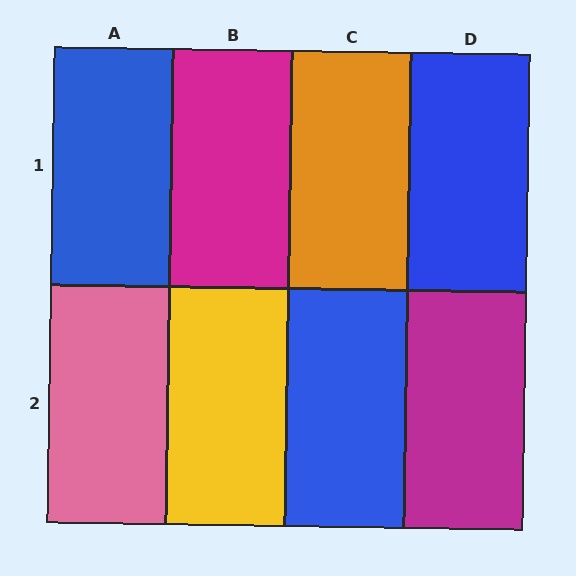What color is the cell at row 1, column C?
Orange.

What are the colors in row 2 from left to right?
Pink, yellow, blue, magenta.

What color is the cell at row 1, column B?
Magenta.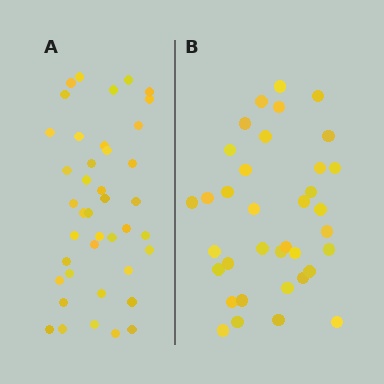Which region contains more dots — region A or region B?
Region A (the left region) has more dots.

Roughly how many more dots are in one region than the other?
Region A has about 5 more dots than region B.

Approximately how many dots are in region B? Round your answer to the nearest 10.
About 40 dots. (The exact count is 36, which rounds to 40.)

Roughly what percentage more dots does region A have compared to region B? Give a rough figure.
About 15% more.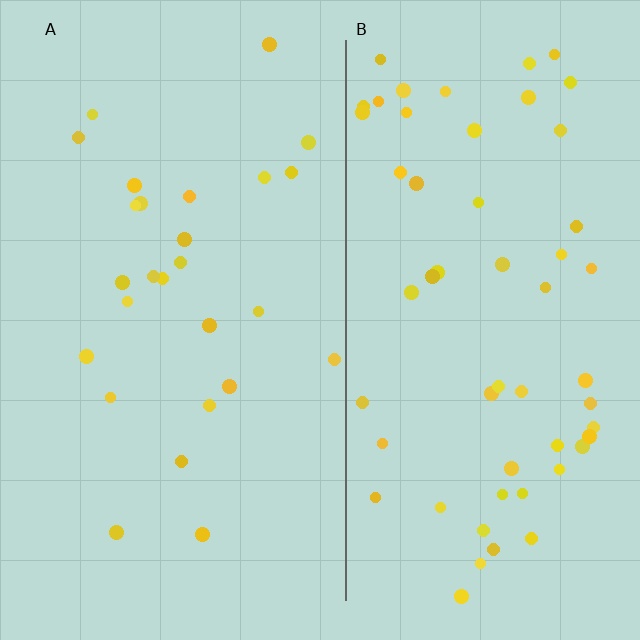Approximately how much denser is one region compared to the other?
Approximately 2.1× — region B over region A.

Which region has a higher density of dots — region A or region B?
B (the right).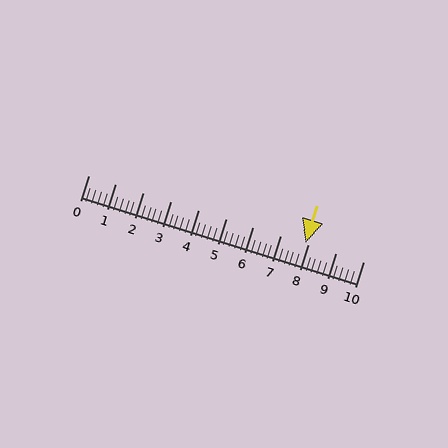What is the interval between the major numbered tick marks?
The major tick marks are spaced 1 units apart.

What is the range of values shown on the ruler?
The ruler shows values from 0 to 10.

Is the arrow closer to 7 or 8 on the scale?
The arrow is closer to 8.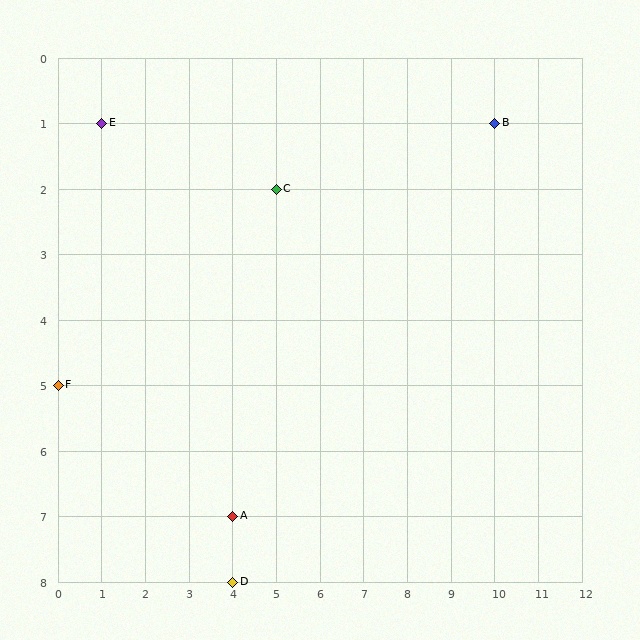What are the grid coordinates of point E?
Point E is at grid coordinates (1, 1).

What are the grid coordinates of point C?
Point C is at grid coordinates (5, 2).